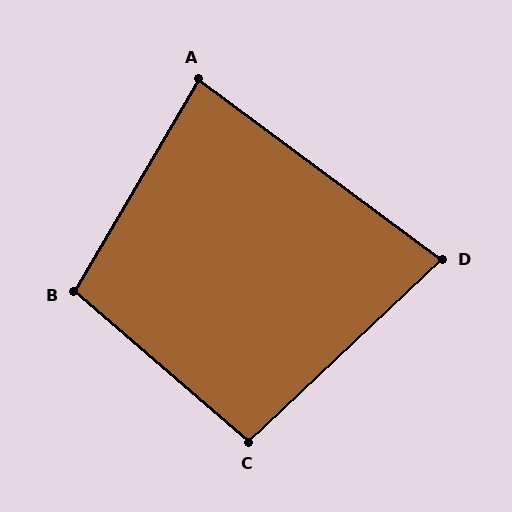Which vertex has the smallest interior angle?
D, at approximately 80 degrees.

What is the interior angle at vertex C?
Approximately 96 degrees (obtuse).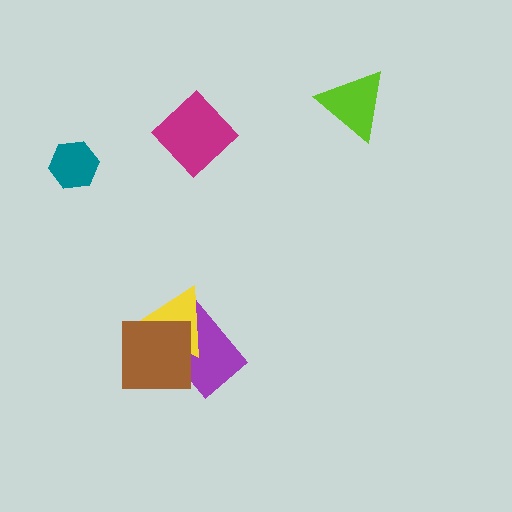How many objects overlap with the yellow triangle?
2 objects overlap with the yellow triangle.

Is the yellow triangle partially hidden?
Yes, it is partially covered by another shape.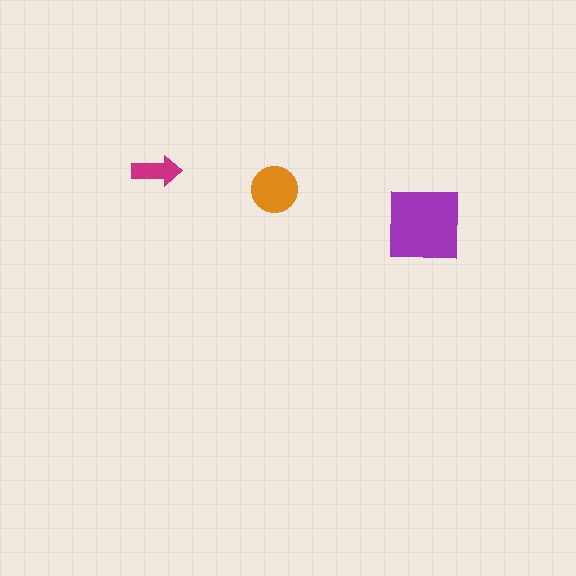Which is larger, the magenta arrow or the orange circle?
The orange circle.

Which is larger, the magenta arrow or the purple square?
The purple square.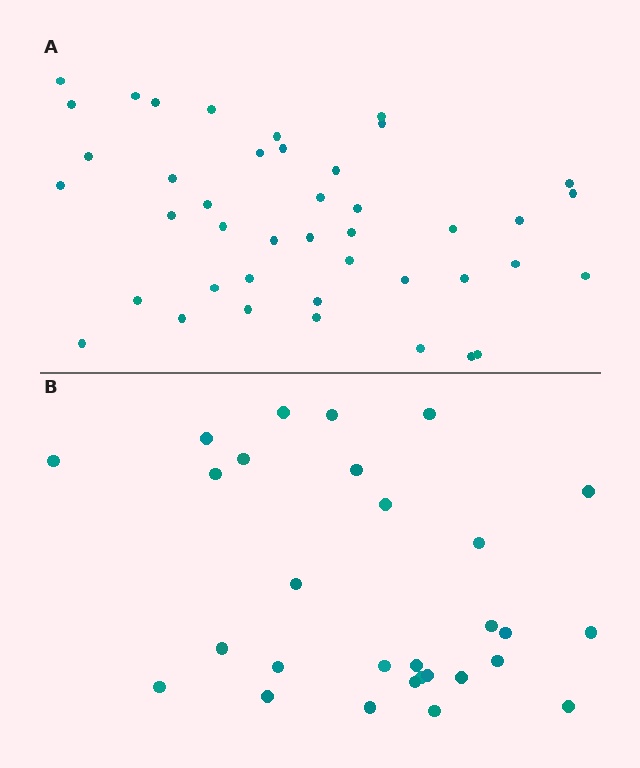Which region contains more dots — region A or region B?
Region A (the top region) has more dots.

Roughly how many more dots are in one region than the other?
Region A has approximately 15 more dots than region B.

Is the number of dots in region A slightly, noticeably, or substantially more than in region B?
Region A has noticeably more, but not dramatically so. The ratio is roughly 1.4 to 1.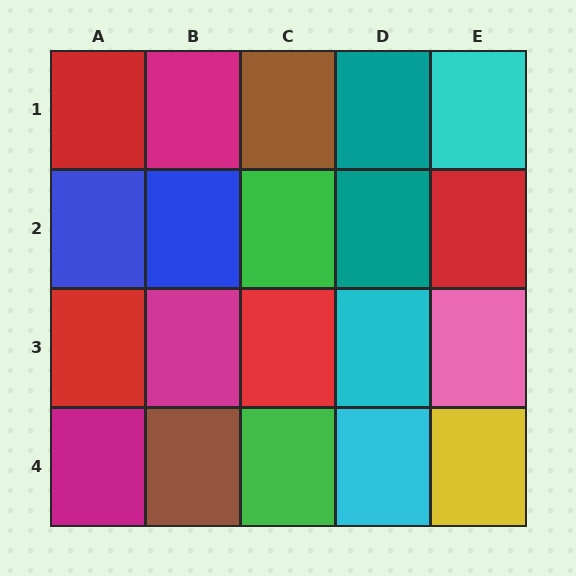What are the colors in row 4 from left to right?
Magenta, brown, green, cyan, yellow.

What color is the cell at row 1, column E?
Cyan.